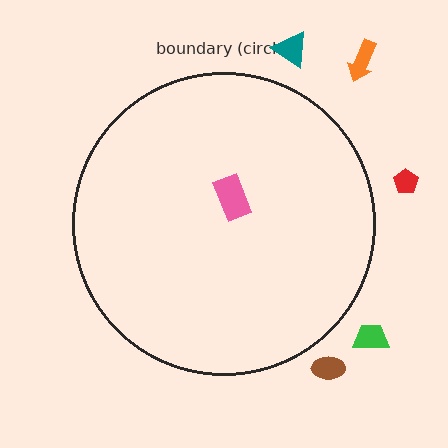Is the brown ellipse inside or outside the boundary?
Outside.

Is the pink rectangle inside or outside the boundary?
Inside.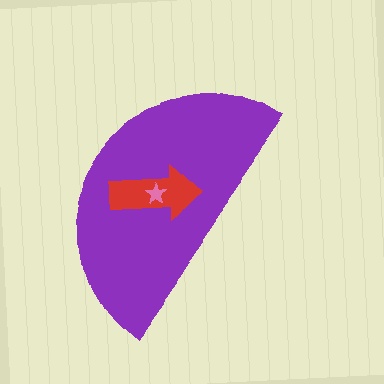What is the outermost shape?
The purple semicircle.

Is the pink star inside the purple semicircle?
Yes.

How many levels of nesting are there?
3.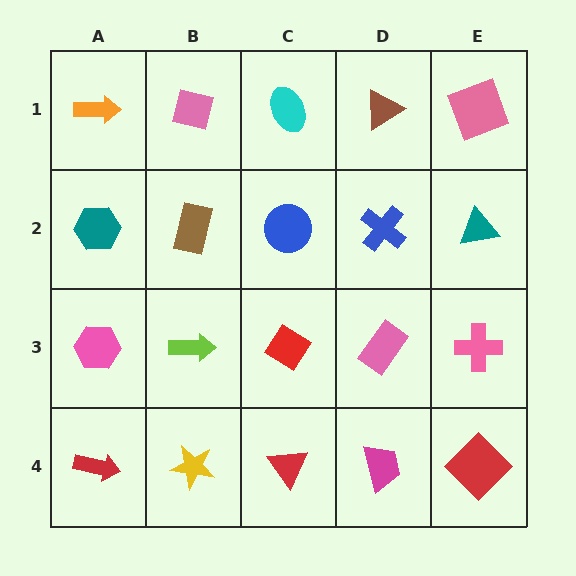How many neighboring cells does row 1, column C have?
3.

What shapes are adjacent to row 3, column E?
A teal triangle (row 2, column E), a red diamond (row 4, column E), a pink rectangle (row 3, column D).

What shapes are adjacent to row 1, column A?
A teal hexagon (row 2, column A), a pink square (row 1, column B).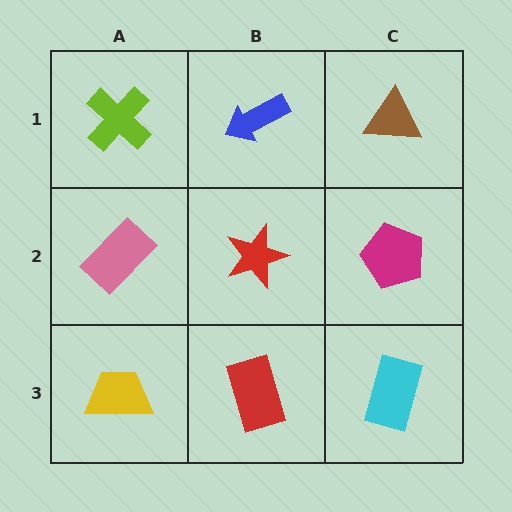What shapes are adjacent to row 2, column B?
A blue arrow (row 1, column B), a red rectangle (row 3, column B), a pink rectangle (row 2, column A), a magenta pentagon (row 2, column C).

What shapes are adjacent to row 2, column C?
A brown triangle (row 1, column C), a cyan rectangle (row 3, column C), a red star (row 2, column B).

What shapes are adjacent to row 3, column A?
A pink rectangle (row 2, column A), a red rectangle (row 3, column B).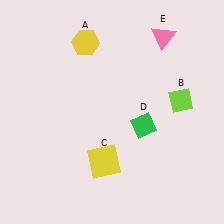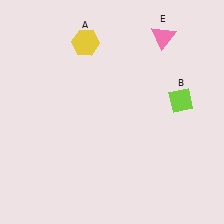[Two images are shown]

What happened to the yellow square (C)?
The yellow square (C) was removed in Image 2. It was in the bottom-left area of Image 1.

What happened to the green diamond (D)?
The green diamond (D) was removed in Image 2. It was in the bottom-right area of Image 1.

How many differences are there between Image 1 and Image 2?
There are 2 differences between the two images.